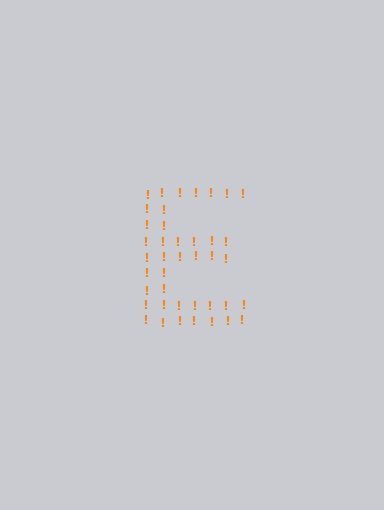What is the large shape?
The large shape is the letter E.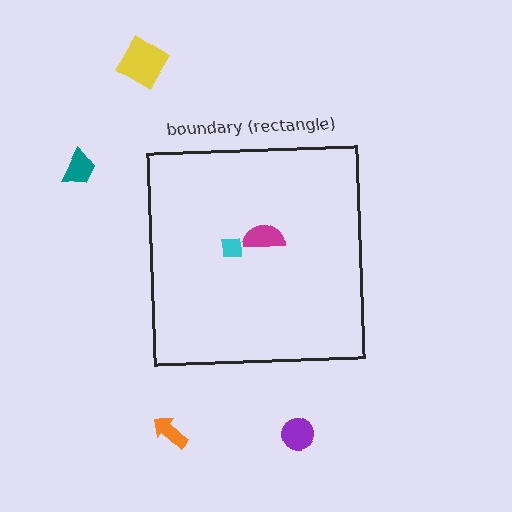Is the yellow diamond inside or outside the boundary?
Outside.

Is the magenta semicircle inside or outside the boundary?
Inside.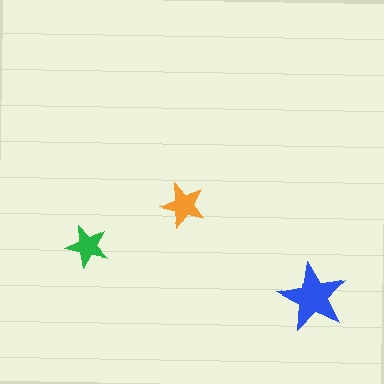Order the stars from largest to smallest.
the blue one, the orange one, the green one.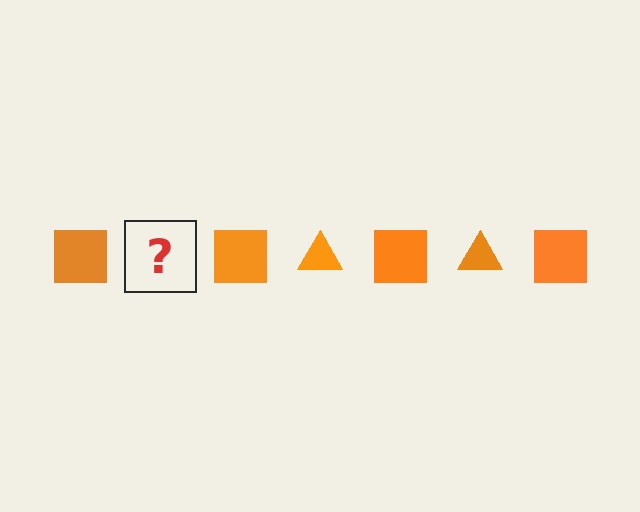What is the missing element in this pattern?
The missing element is an orange triangle.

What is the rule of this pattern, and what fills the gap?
The rule is that the pattern cycles through square, triangle shapes in orange. The gap should be filled with an orange triangle.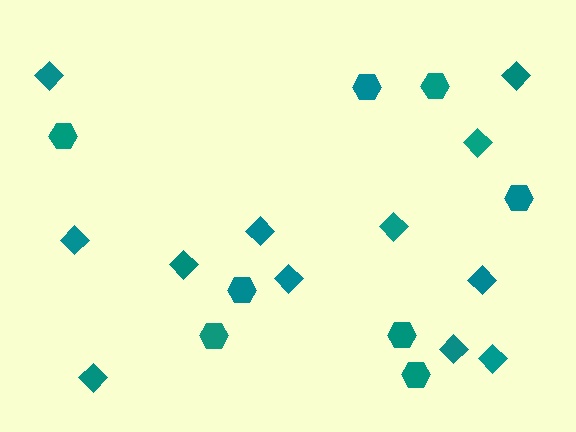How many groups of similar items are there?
There are 2 groups: one group of hexagons (8) and one group of diamonds (12).